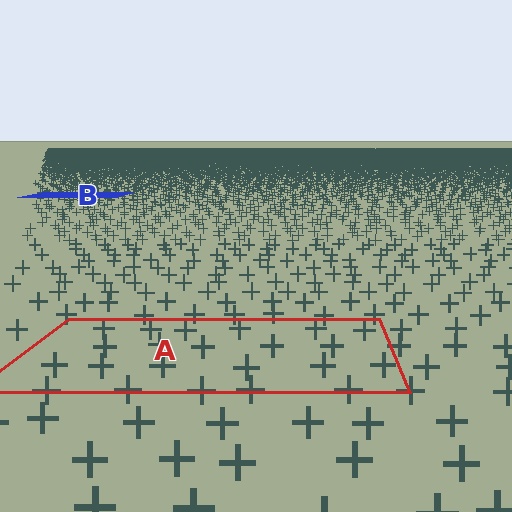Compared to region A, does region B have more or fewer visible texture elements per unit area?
Region B has more texture elements per unit area — they are packed more densely because it is farther away.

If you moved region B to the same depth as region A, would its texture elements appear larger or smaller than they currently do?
They would appear larger. At a closer depth, the same texture elements are projected at a bigger on-screen size.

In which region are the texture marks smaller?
The texture marks are smaller in region B, because it is farther away.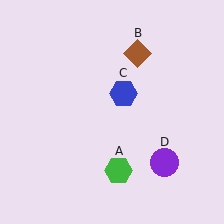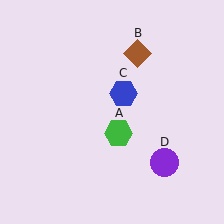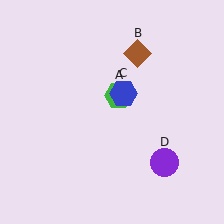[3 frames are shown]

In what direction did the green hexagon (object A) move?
The green hexagon (object A) moved up.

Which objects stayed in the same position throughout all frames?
Brown diamond (object B) and blue hexagon (object C) and purple circle (object D) remained stationary.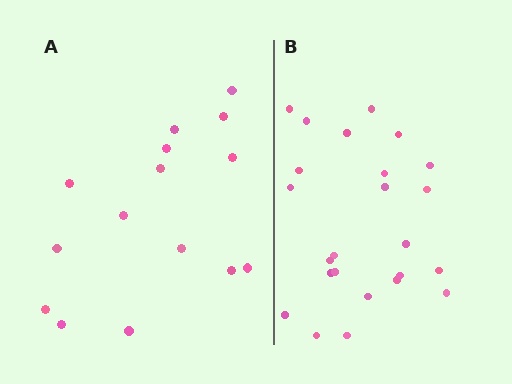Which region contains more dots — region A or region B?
Region B (the right region) has more dots.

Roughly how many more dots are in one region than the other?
Region B has roughly 8 or so more dots than region A.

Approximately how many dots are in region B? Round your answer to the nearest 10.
About 20 dots. (The exact count is 24, which rounds to 20.)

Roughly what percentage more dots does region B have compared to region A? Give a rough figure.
About 60% more.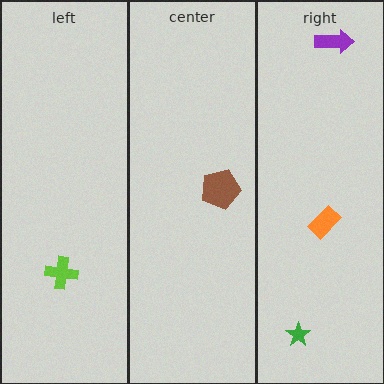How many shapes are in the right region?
3.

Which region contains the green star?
The right region.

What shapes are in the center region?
The brown pentagon.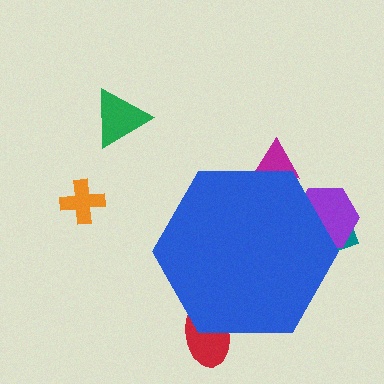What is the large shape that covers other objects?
A blue hexagon.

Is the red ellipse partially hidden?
Yes, the red ellipse is partially hidden behind the blue hexagon.